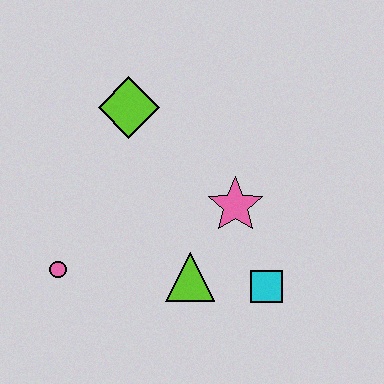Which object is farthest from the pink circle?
The cyan square is farthest from the pink circle.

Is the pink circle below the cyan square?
No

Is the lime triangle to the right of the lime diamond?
Yes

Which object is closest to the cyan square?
The lime triangle is closest to the cyan square.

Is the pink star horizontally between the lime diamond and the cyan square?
Yes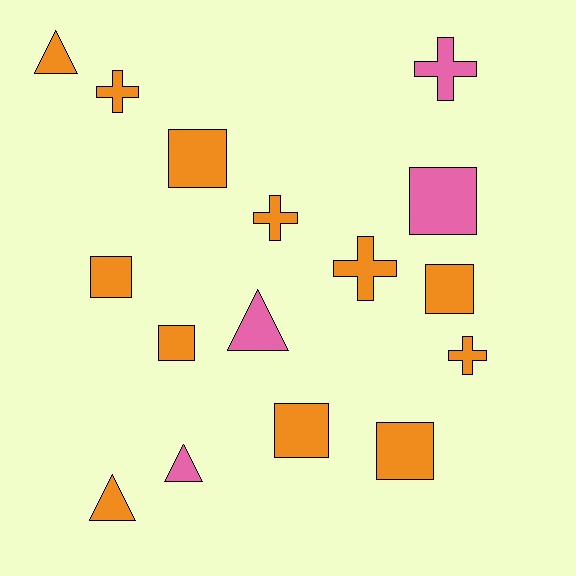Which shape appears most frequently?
Square, with 7 objects.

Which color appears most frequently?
Orange, with 12 objects.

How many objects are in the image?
There are 16 objects.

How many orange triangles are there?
There are 2 orange triangles.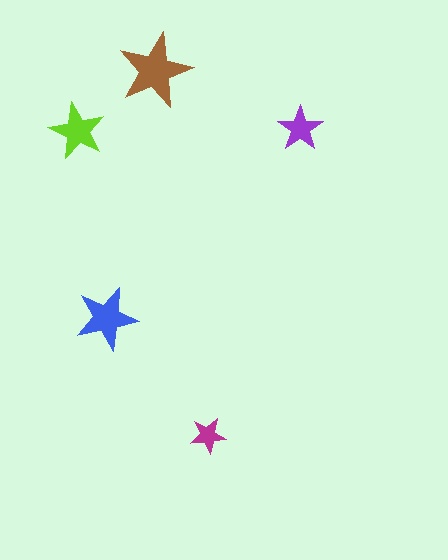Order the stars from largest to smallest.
the brown one, the blue one, the lime one, the purple one, the magenta one.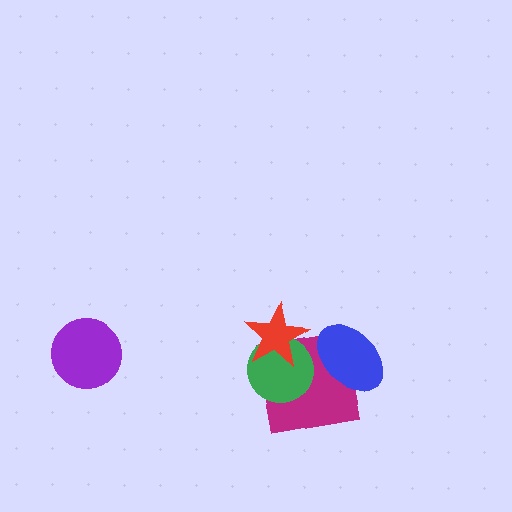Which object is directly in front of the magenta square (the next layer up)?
The green circle is directly in front of the magenta square.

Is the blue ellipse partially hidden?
No, no other shape covers it.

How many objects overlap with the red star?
2 objects overlap with the red star.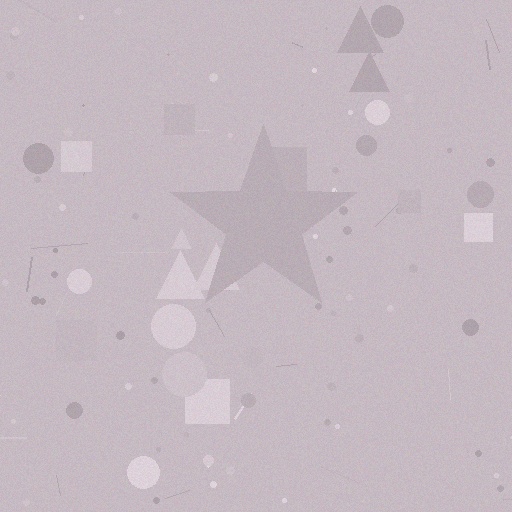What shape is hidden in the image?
A star is hidden in the image.